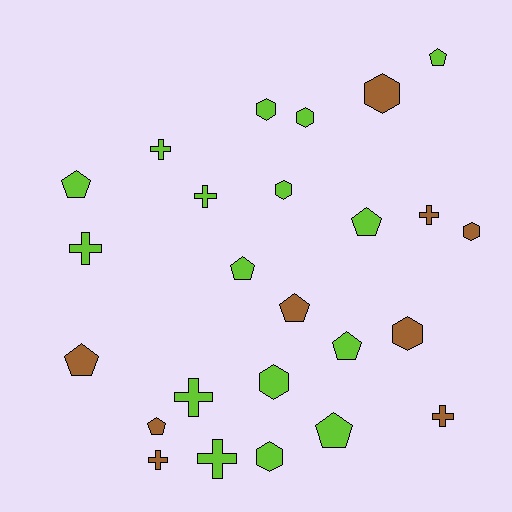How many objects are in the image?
There are 25 objects.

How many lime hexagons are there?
There are 5 lime hexagons.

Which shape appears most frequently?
Pentagon, with 9 objects.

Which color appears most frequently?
Lime, with 16 objects.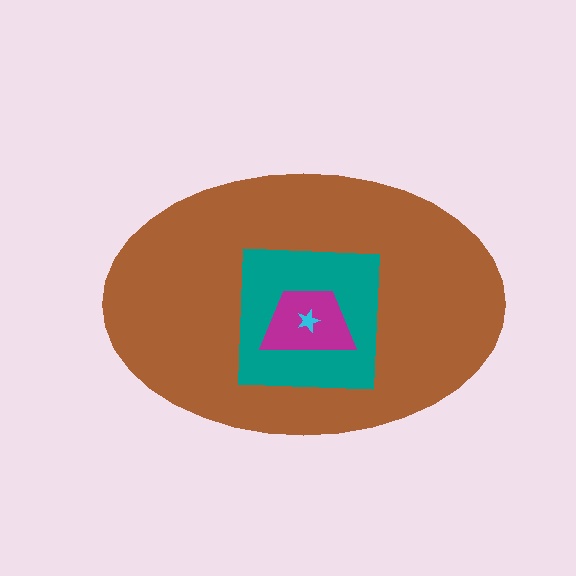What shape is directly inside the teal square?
The magenta trapezoid.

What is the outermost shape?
The brown ellipse.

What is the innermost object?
The cyan star.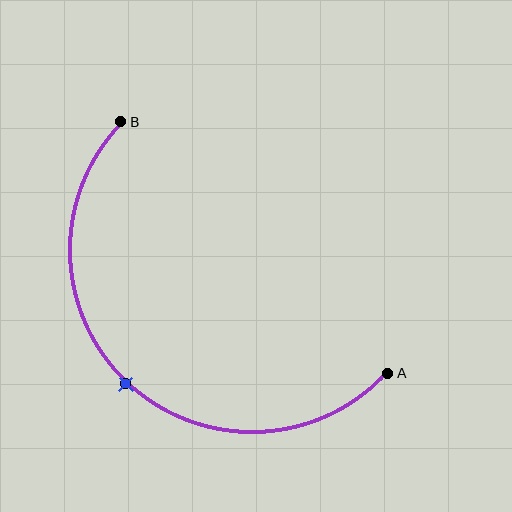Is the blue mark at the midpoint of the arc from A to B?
Yes. The blue mark lies on the arc at equal arc-length from both A and B — it is the arc midpoint.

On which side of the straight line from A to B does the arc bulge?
The arc bulges below and to the left of the straight line connecting A and B.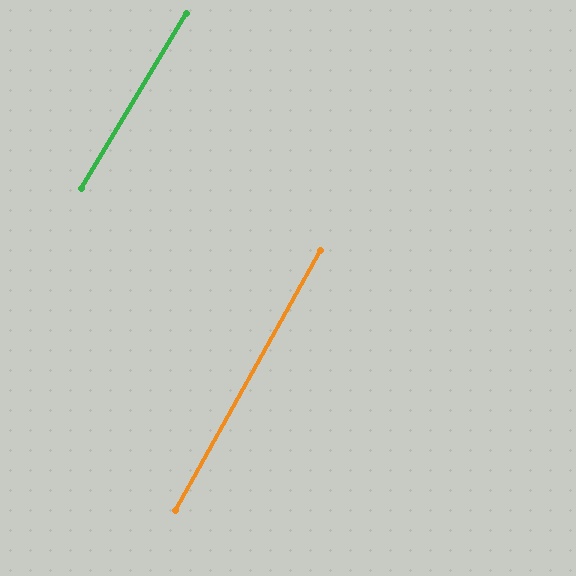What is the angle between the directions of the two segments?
Approximately 2 degrees.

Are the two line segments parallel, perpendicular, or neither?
Parallel — their directions differ by only 1.8°.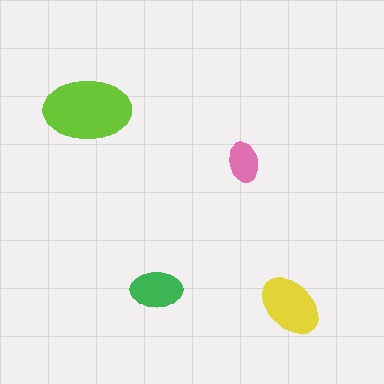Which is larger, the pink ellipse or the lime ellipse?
The lime one.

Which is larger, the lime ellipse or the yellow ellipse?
The lime one.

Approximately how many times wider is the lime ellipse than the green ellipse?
About 1.5 times wider.